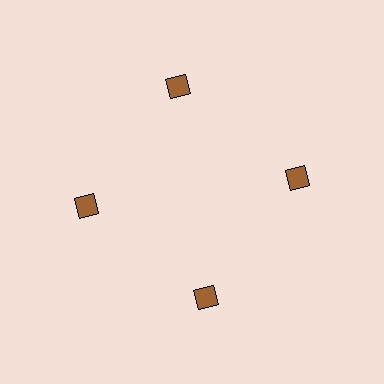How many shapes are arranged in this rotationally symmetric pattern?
There are 4 shapes, arranged in 4 groups of 1.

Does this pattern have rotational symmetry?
Yes, this pattern has 4-fold rotational symmetry. It looks the same after rotating 90 degrees around the center.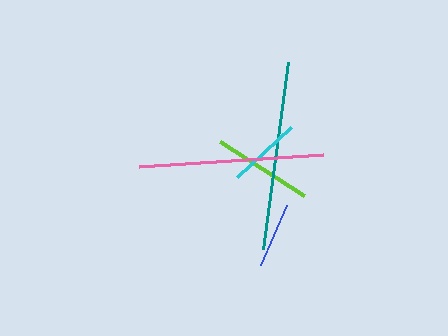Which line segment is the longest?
The teal line is the longest at approximately 188 pixels.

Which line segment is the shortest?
The blue line is the shortest at approximately 65 pixels.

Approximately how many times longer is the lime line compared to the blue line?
The lime line is approximately 1.5 times the length of the blue line.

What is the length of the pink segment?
The pink segment is approximately 184 pixels long.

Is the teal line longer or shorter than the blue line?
The teal line is longer than the blue line.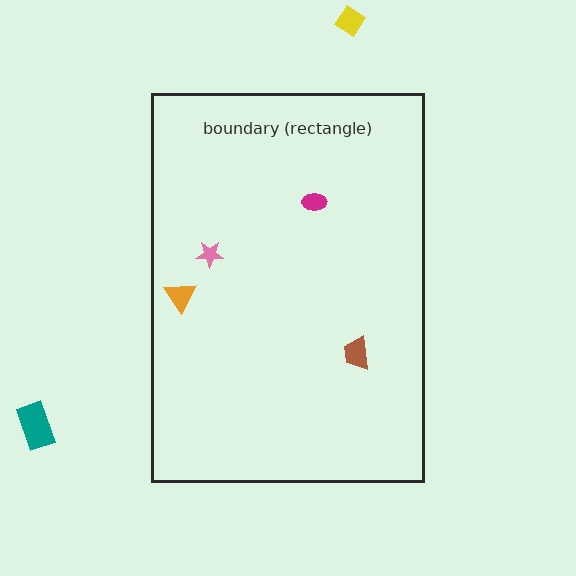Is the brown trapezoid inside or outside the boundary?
Inside.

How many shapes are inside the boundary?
4 inside, 2 outside.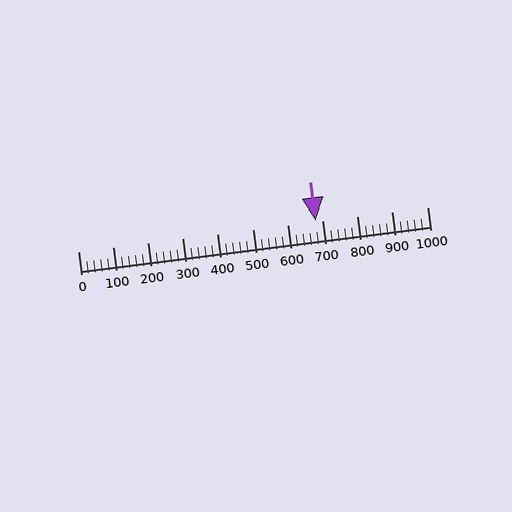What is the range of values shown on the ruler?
The ruler shows values from 0 to 1000.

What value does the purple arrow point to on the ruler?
The purple arrow points to approximately 680.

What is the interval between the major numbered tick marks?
The major tick marks are spaced 100 units apart.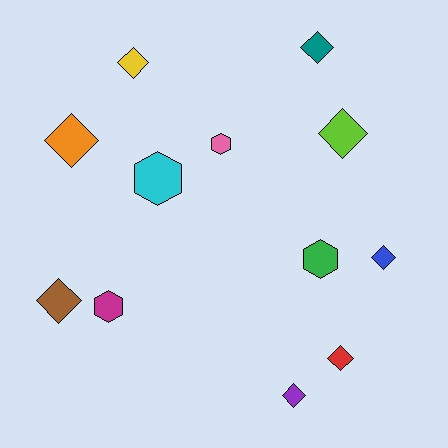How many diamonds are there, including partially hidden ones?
There are 8 diamonds.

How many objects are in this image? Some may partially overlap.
There are 12 objects.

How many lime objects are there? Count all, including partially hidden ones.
There is 1 lime object.